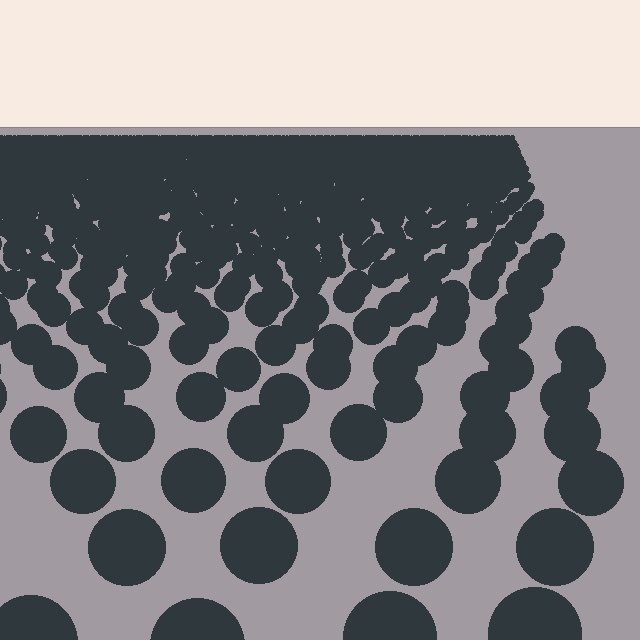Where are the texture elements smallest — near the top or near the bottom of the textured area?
Near the top.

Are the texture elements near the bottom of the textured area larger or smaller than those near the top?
Larger. Near the bottom, elements are closer to the viewer and appear at a bigger on-screen size.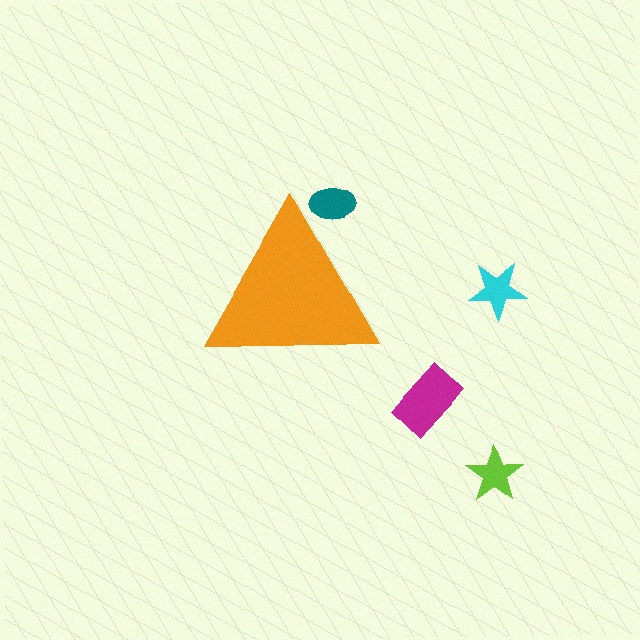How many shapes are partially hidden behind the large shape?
1 shape is partially hidden.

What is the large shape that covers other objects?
An orange triangle.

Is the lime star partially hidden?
No, the lime star is fully visible.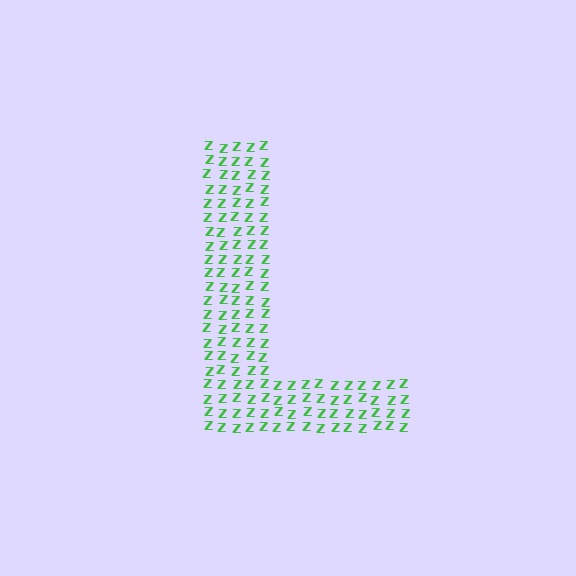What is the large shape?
The large shape is the letter L.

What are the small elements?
The small elements are letter Z's.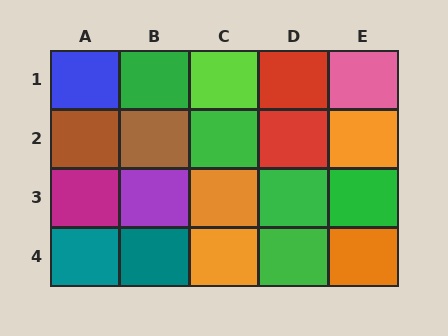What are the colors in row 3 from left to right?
Magenta, purple, orange, green, green.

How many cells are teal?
2 cells are teal.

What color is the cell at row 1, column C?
Lime.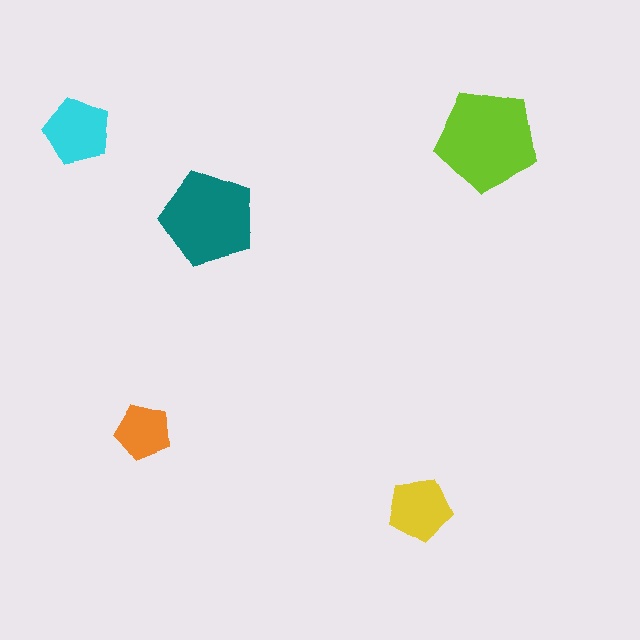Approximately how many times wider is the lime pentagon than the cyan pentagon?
About 1.5 times wider.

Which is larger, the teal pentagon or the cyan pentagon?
The teal one.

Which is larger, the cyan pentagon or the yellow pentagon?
The cyan one.